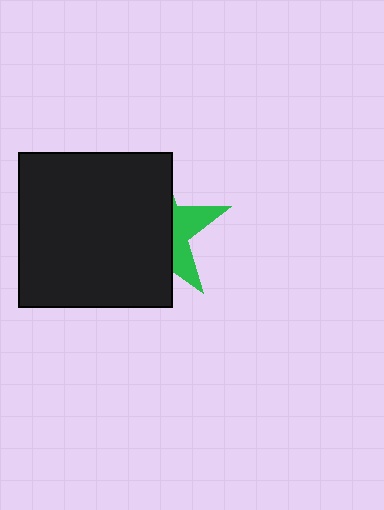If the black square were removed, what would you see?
You would see the complete green star.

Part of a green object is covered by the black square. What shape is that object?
It is a star.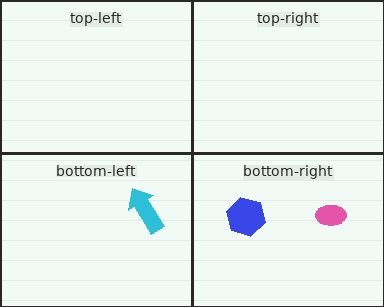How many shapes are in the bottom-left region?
1.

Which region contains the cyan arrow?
The bottom-left region.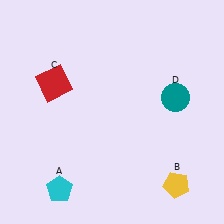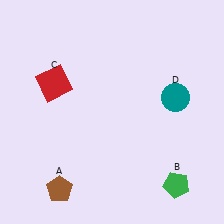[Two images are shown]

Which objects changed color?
A changed from cyan to brown. B changed from yellow to green.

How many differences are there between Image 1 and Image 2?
There are 2 differences between the two images.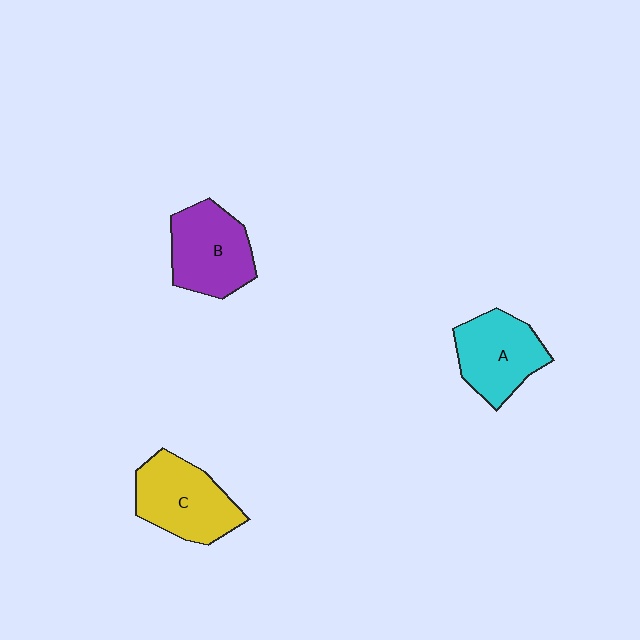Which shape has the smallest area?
Shape A (cyan).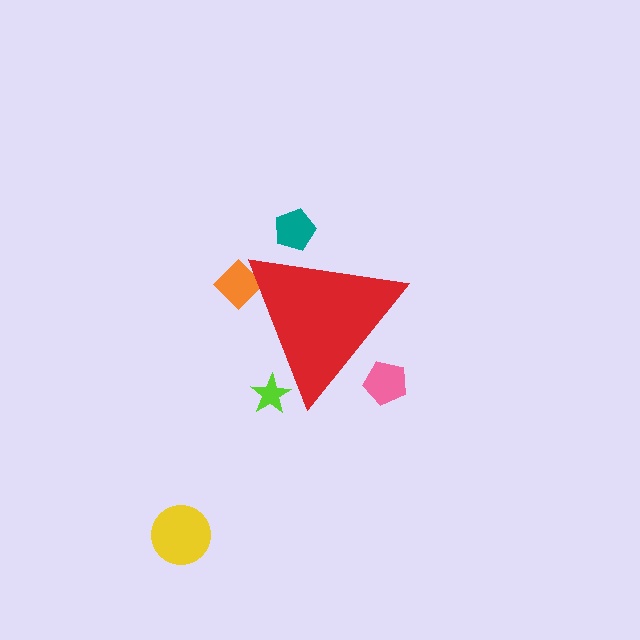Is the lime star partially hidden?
Yes, the lime star is partially hidden behind the red triangle.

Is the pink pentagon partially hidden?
Yes, the pink pentagon is partially hidden behind the red triangle.